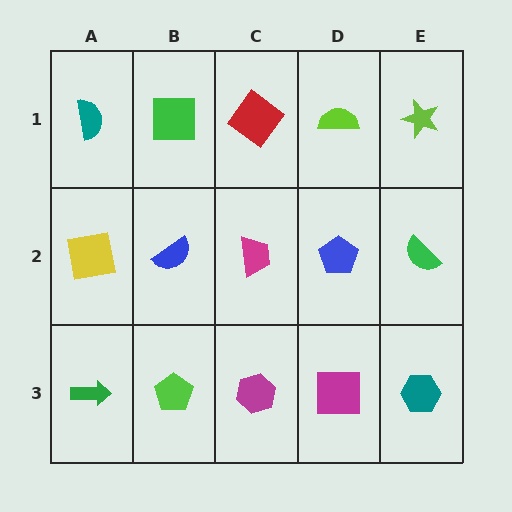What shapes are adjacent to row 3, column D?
A blue pentagon (row 2, column D), a magenta hexagon (row 3, column C), a teal hexagon (row 3, column E).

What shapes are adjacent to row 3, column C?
A magenta trapezoid (row 2, column C), a lime pentagon (row 3, column B), a magenta square (row 3, column D).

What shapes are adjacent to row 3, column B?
A blue semicircle (row 2, column B), a green arrow (row 3, column A), a magenta hexagon (row 3, column C).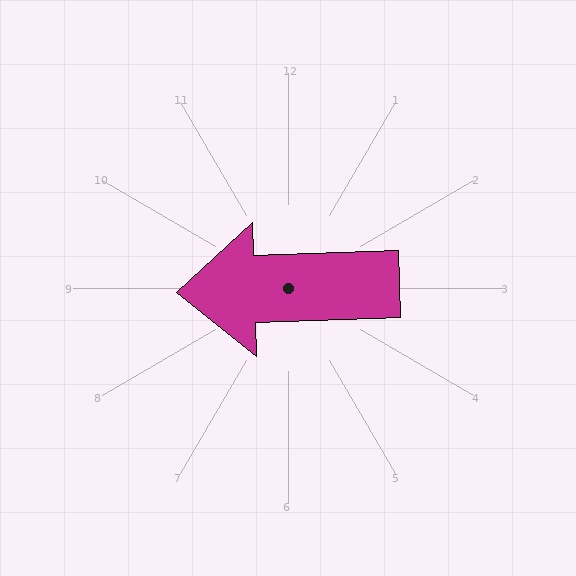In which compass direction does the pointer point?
West.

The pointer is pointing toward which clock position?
Roughly 9 o'clock.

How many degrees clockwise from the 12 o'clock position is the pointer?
Approximately 268 degrees.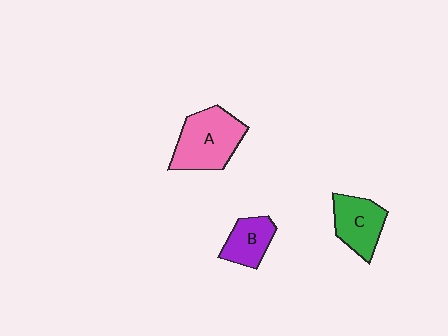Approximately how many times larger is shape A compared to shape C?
Approximately 1.4 times.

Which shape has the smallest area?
Shape B (purple).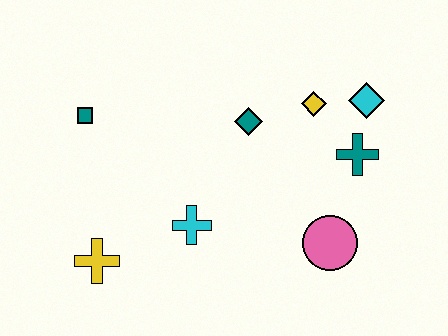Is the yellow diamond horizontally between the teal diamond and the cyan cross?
No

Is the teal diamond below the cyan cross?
No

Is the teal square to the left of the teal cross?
Yes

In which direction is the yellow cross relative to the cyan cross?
The yellow cross is to the left of the cyan cross.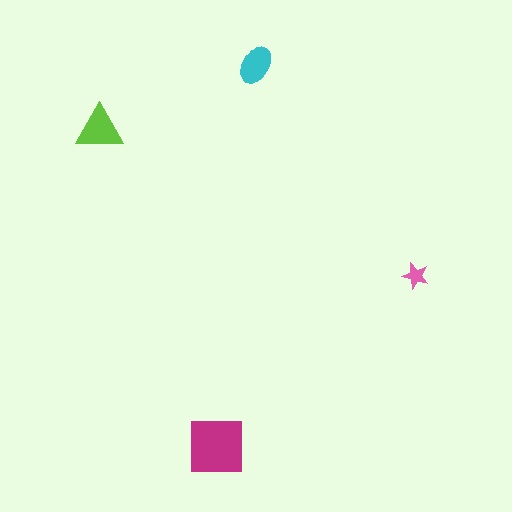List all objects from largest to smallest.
The magenta square, the lime triangle, the cyan ellipse, the pink star.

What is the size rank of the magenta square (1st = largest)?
1st.